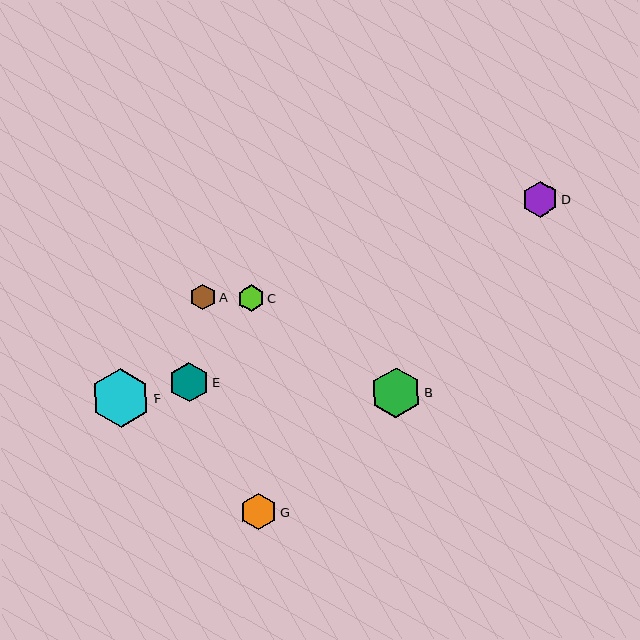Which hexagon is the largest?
Hexagon F is the largest with a size of approximately 59 pixels.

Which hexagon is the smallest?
Hexagon A is the smallest with a size of approximately 26 pixels.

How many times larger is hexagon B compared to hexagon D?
Hexagon B is approximately 1.4 times the size of hexagon D.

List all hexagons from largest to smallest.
From largest to smallest: F, B, E, D, G, C, A.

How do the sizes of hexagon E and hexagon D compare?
Hexagon E and hexagon D are approximately the same size.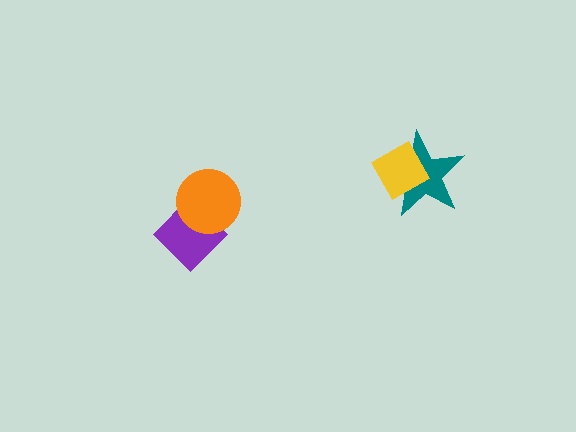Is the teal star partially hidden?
Yes, it is partially covered by another shape.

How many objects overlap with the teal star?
1 object overlaps with the teal star.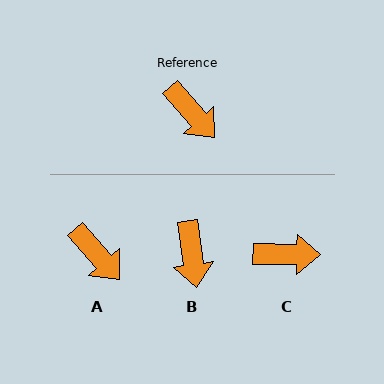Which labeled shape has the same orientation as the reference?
A.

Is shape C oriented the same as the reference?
No, it is off by about 48 degrees.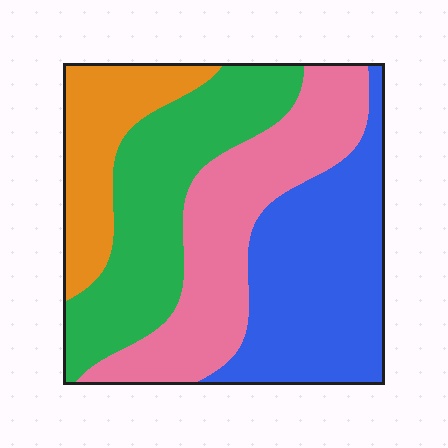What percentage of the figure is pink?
Pink takes up between a sixth and a third of the figure.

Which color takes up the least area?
Orange, at roughly 15%.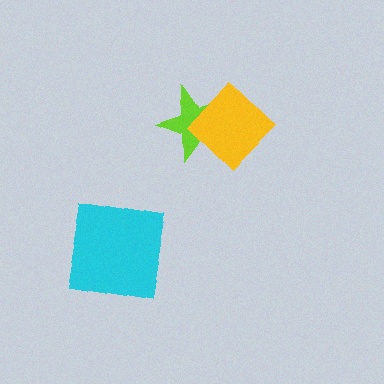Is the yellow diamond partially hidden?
No, no other shape covers it.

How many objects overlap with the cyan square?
0 objects overlap with the cyan square.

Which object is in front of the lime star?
The yellow diamond is in front of the lime star.